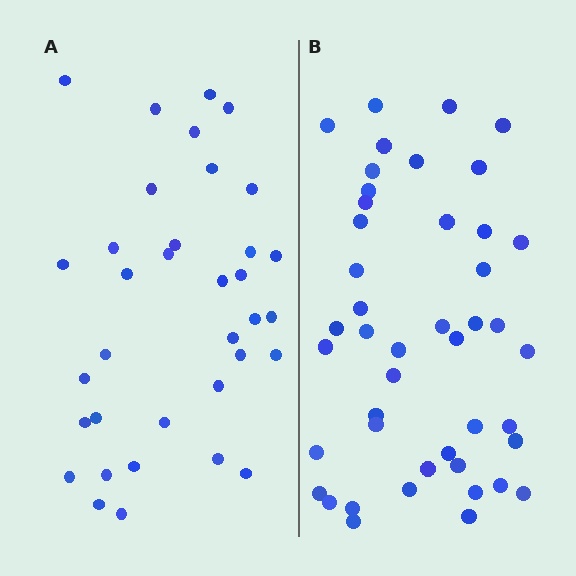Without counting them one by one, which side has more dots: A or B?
Region B (the right region) has more dots.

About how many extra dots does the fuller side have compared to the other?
Region B has roughly 10 or so more dots than region A.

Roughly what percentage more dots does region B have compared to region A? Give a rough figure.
About 30% more.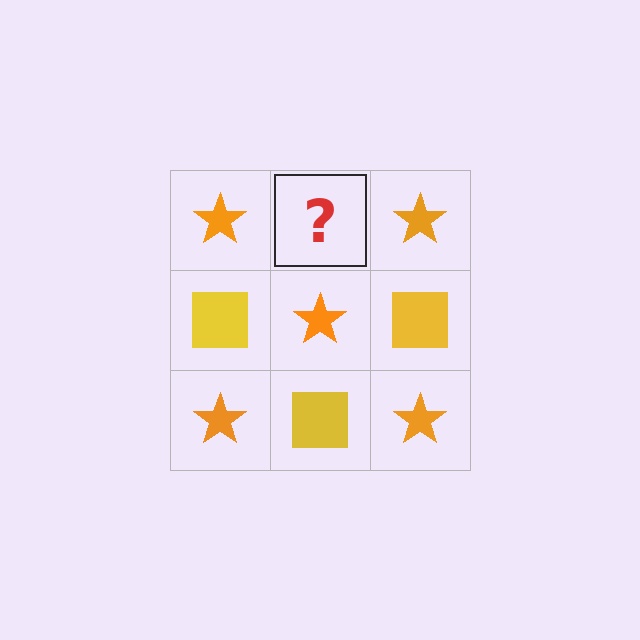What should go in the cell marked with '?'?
The missing cell should contain a yellow square.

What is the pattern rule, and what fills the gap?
The rule is that it alternates orange star and yellow square in a checkerboard pattern. The gap should be filled with a yellow square.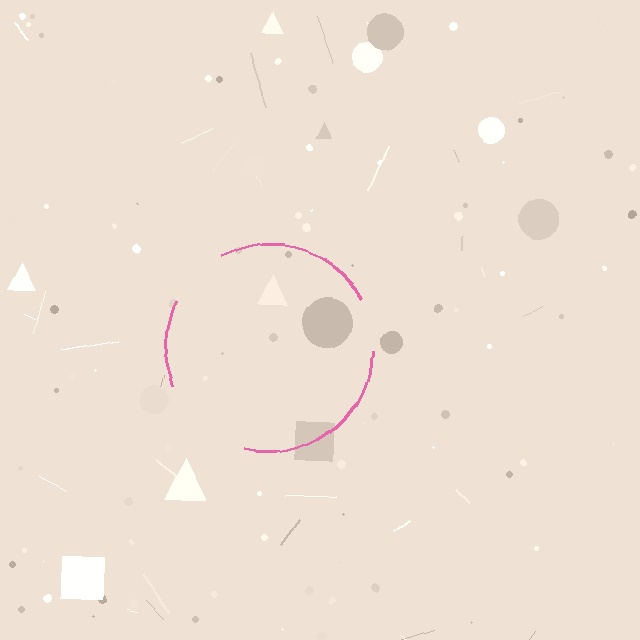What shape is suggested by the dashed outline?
The dashed outline suggests a circle.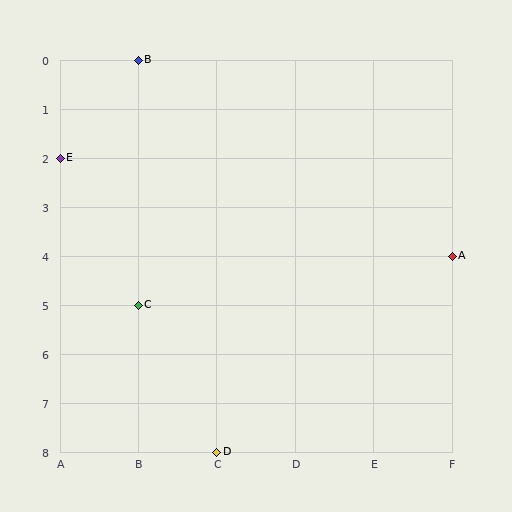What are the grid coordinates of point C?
Point C is at grid coordinates (B, 5).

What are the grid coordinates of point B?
Point B is at grid coordinates (B, 0).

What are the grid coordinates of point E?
Point E is at grid coordinates (A, 2).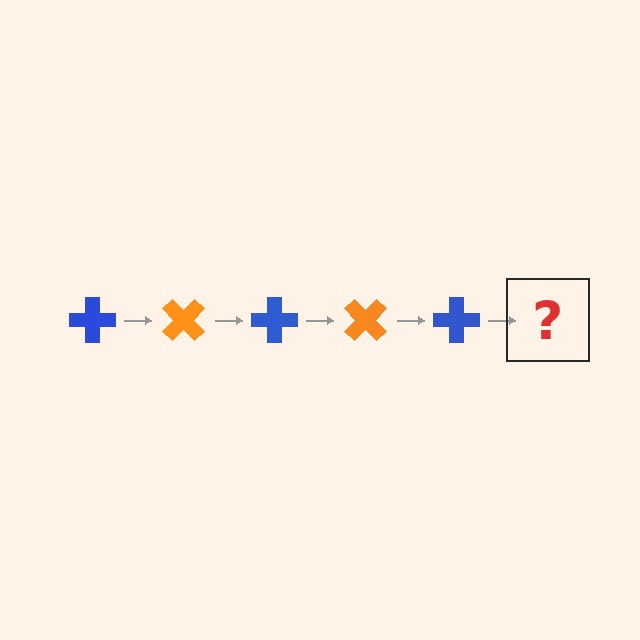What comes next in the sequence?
The next element should be an orange cross, rotated 225 degrees from the start.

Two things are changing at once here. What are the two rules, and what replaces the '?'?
The two rules are that it rotates 45 degrees each step and the color cycles through blue and orange. The '?' should be an orange cross, rotated 225 degrees from the start.